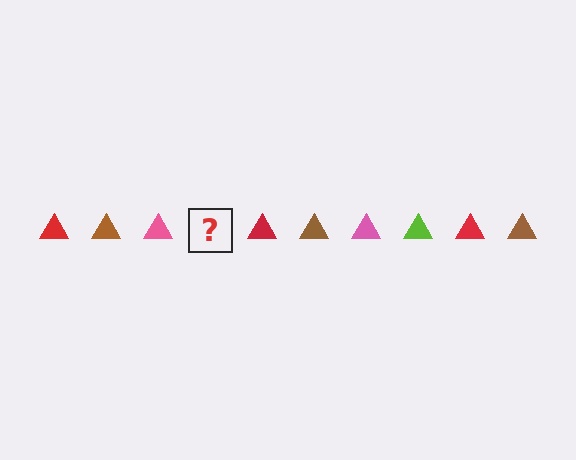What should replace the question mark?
The question mark should be replaced with a lime triangle.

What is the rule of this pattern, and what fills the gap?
The rule is that the pattern cycles through red, brown, pink, lime triangles. The gap should be filled with a lime triangle.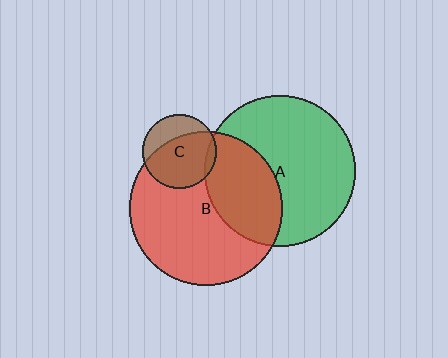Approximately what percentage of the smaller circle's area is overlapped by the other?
Approximately 5%.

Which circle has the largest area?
Circle B (red).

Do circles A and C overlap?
Yes.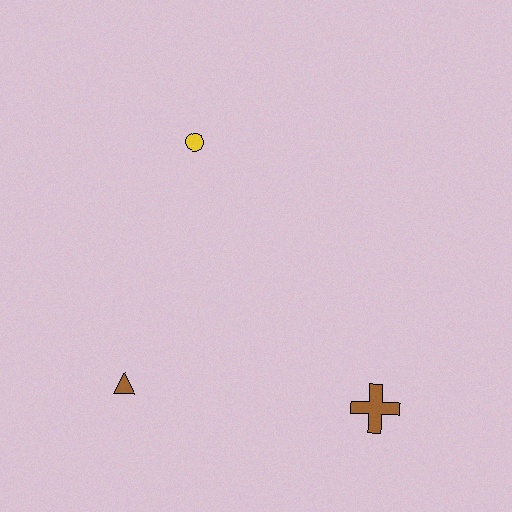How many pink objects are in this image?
There are no pink objects.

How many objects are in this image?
There are 3 objects.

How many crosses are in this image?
There is 1 cross.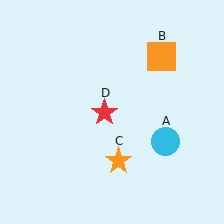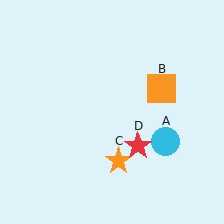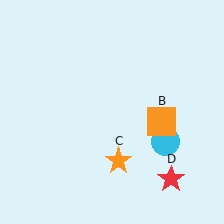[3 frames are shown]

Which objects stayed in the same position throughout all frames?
Cyan circle (object A) and orange star (object C) remained stationary.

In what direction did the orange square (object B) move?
The orange square (object B) moved down.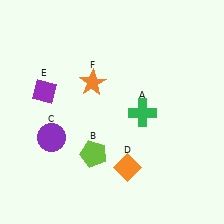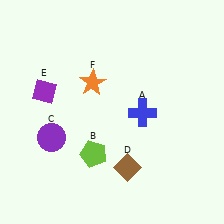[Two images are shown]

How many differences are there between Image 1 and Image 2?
There are 2 differences between the two images.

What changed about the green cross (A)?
In Image 1, A is green. In Image 2, it changed to blue.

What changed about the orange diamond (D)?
In Image 1, D is orange. In Image 2, it changed to brown.